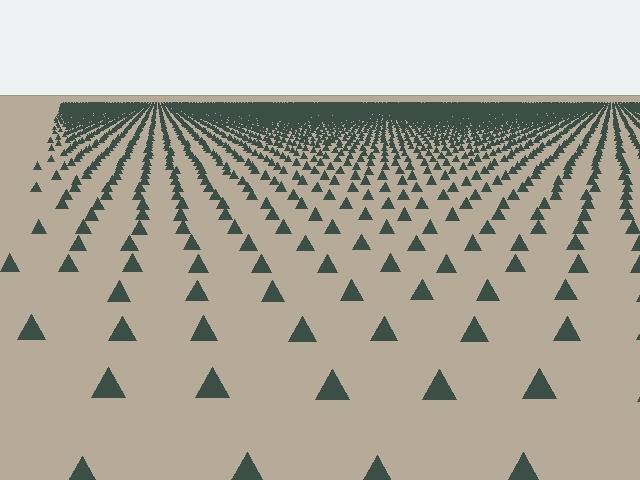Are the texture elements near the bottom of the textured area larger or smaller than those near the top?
Larger. Near the bottom, elements are closer to the viewer and appear at a bigger on-screen size.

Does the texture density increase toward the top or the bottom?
Density increases toward the top.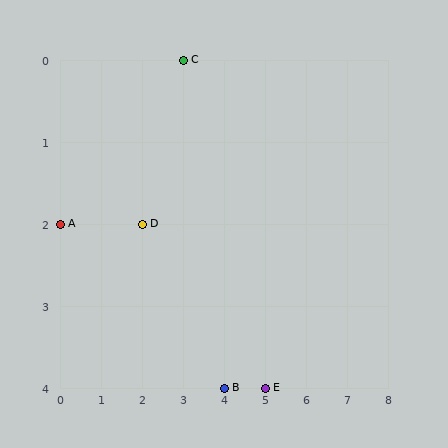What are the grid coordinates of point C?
Point C is at grid coordinates (3, 0).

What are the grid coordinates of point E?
Point E is at grid coordinates (5, 4).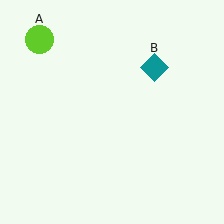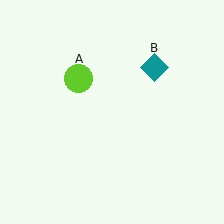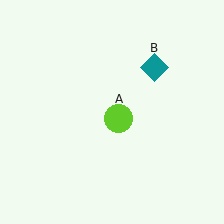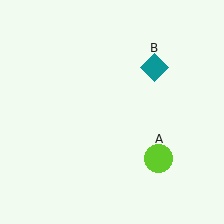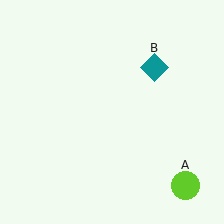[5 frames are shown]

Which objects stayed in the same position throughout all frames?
Teal diamond (object B) remained stationary.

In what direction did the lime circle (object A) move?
The lime circle (object A) moved down and to the right.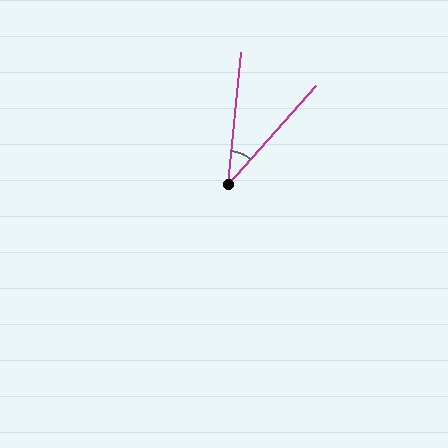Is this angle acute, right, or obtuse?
It is acute.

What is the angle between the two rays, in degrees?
Approximately 36 degrees.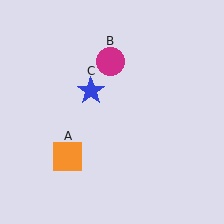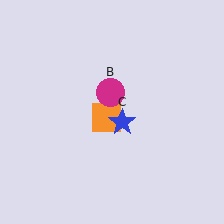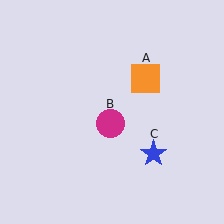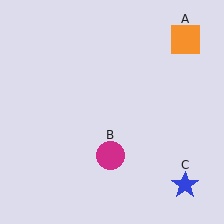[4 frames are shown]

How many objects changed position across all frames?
3 objects changed position: orange square (object A), magenta circle (object B), blue star (object C).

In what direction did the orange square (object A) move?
The orange square (object A) moved up and to the right.